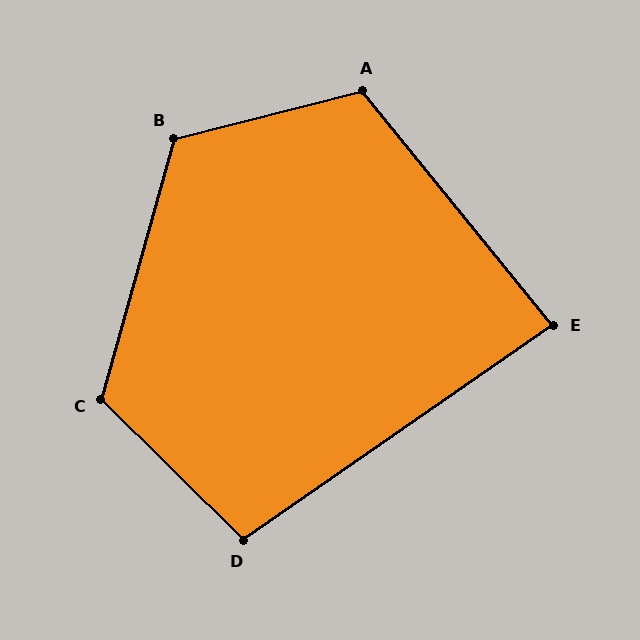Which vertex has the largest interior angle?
B, at approximately 120 degrees.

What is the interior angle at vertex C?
Approximately 119 degrees (obtuse).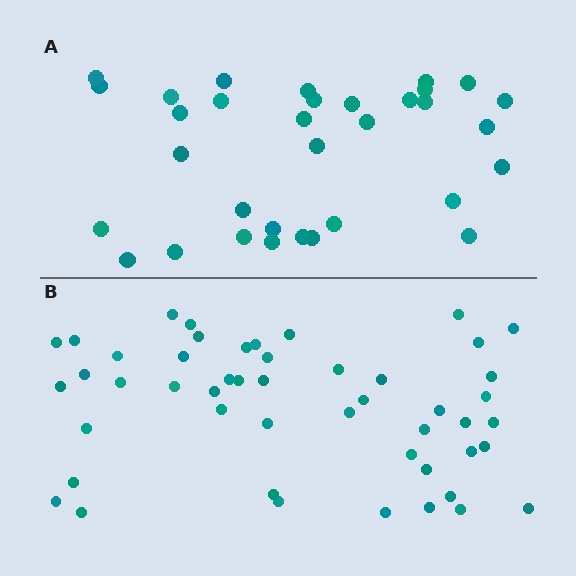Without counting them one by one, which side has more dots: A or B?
Region B (the bottom region) has more dots.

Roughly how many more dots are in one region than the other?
Region B has approximately 15 more dots than region A.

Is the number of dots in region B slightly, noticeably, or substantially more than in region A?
Region B has substantially more. The ratio is roughly 1.5 to 1.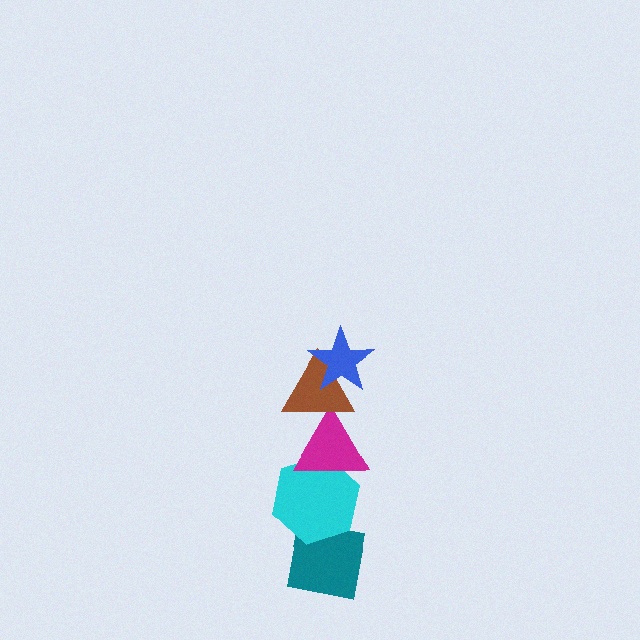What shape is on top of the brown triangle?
The blue star is on top of the brown triangle.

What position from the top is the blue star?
The blue star is 1st from the top.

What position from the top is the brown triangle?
The brown triangle is 2nd from the top.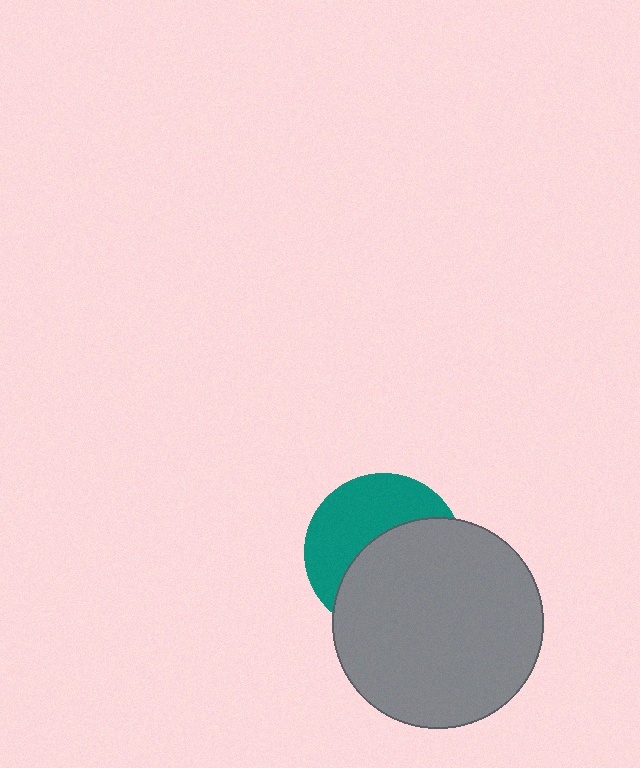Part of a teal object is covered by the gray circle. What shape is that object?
It is a circle.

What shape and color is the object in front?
The object in front is a gray circle.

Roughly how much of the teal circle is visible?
About half of it is visible (roughly 45%).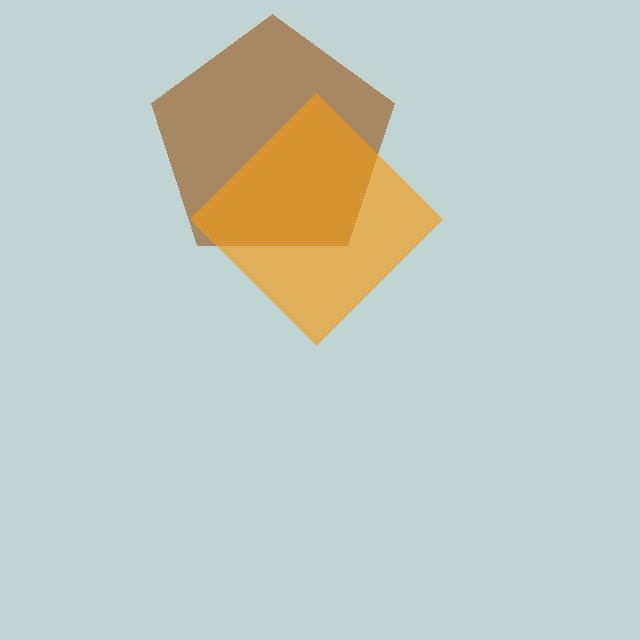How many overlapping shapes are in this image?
There are 2 overlapping shapes in the image.